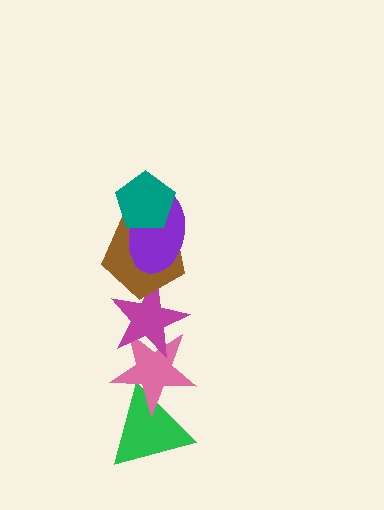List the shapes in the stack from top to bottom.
From top to bottom: the teal pentagon, the purple ellipse, the brown pentagon, the magenta star, the pink star, the green triangle.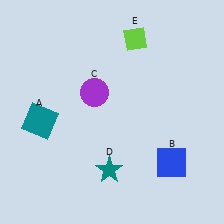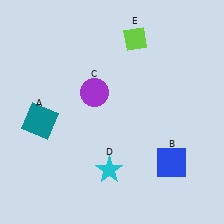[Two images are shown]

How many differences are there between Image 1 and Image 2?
There is 1 difference between the two images.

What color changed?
The star (D) changed from teal in Image 1 to cyan in Image 2.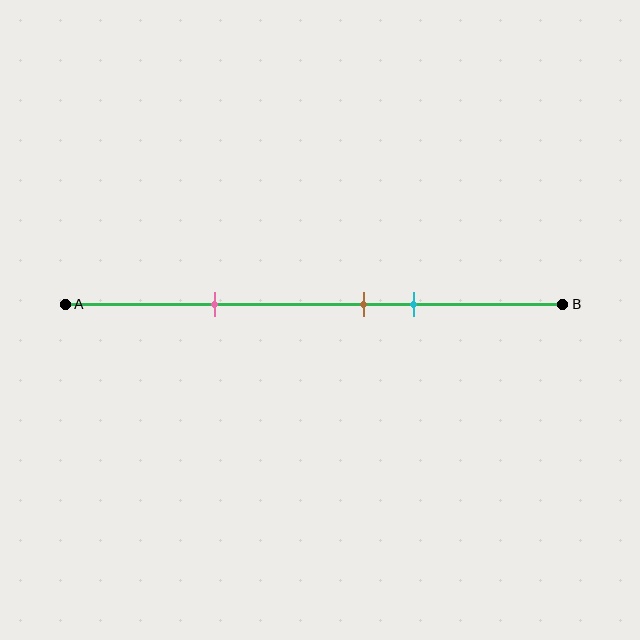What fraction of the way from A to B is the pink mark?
The pink mark is approximately 30% (0.3) of the way from A to B.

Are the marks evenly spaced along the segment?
No, the marks are not evenly spaced.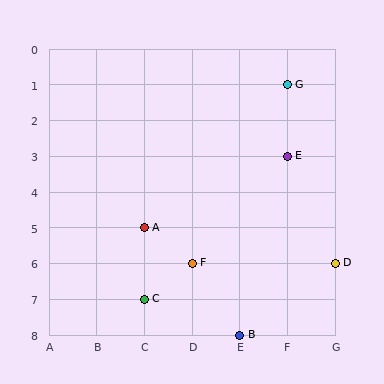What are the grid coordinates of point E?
Point E is at grid coordinates (F, 3).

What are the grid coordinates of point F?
Point F is at grid coordinates (D, 6).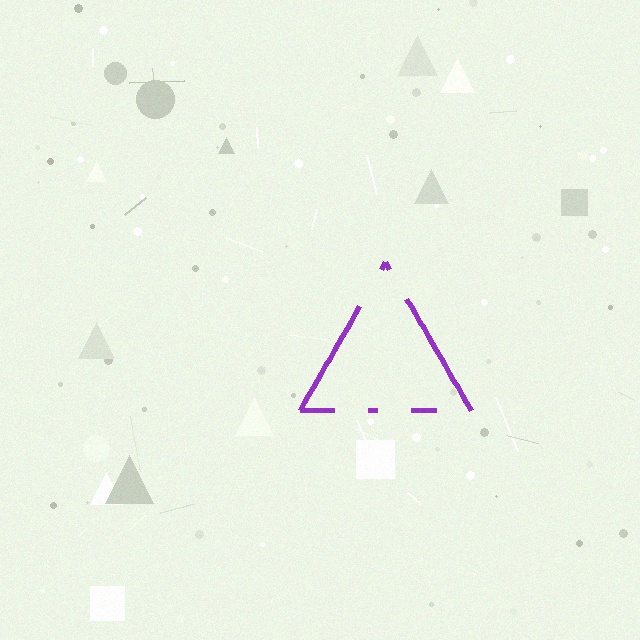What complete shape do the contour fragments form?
The contour fragments form a triangle.